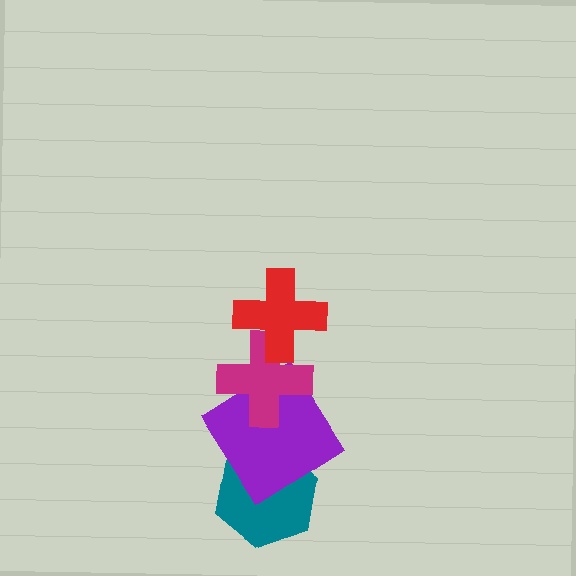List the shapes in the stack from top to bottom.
From top to bottom: the red cross, the magenta cross, the purple diamond, the teal hexagon.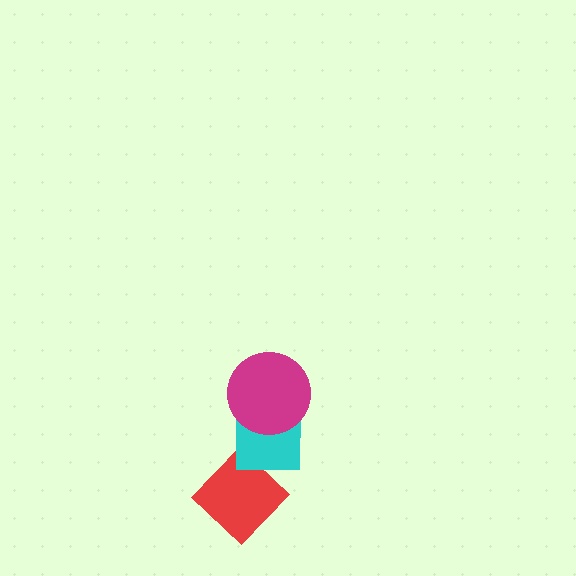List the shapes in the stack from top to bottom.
From top to bottom: the magenta circle, the cyan square, the red diamond.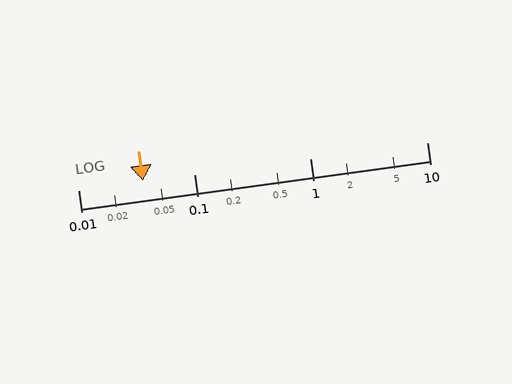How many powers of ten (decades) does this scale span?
The scale spans 3 decades, from 0.01 to 10.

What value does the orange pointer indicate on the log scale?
The pointer indicates approximately 0.036.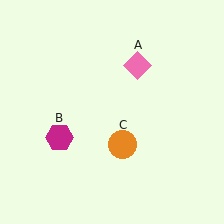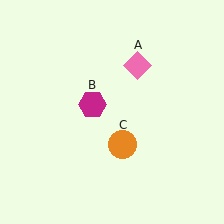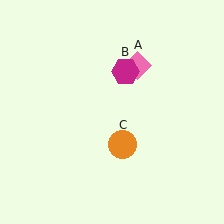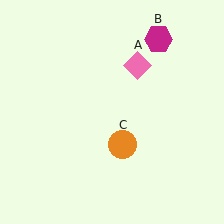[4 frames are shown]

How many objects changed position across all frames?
1 object changed position: magenta hexagon (object B).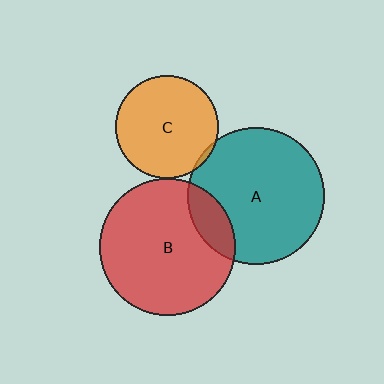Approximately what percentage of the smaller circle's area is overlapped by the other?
Approximately 15%.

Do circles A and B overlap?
Yes.